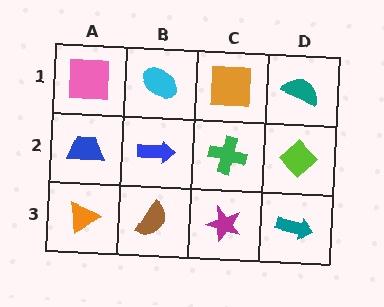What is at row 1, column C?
An orange square.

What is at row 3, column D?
A teal arrow.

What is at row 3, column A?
An orange triangle.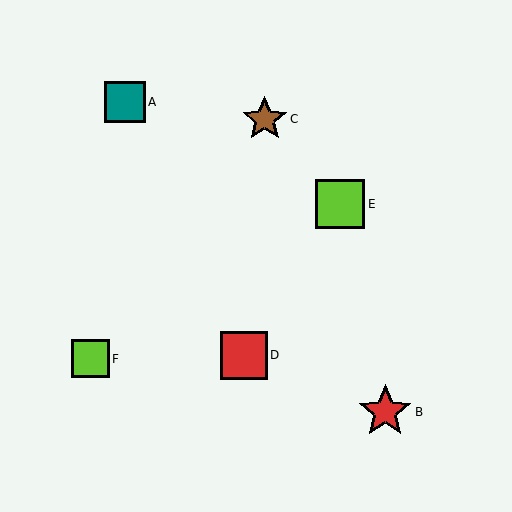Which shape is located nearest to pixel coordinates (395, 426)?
The red star (labeled B) at (385, 412) is nearest to that location.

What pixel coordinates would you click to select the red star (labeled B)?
Click at (385, 412) to select the red star B.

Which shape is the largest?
The red star (labeled B) is the largest.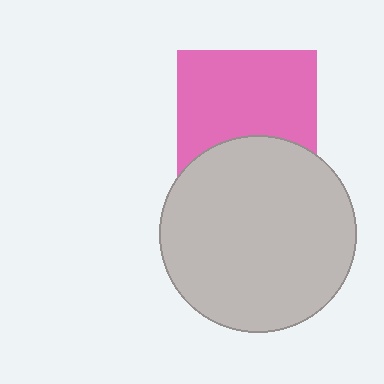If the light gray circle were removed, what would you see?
You would see the complete pink square.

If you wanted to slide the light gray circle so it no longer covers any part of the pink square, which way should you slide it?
Slide it down — that is the most direct way to separate the two shapes.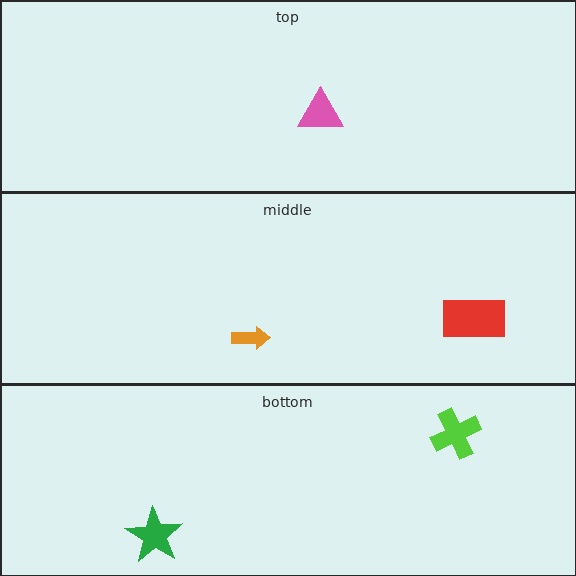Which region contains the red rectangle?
The middle region.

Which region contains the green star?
The bottom region.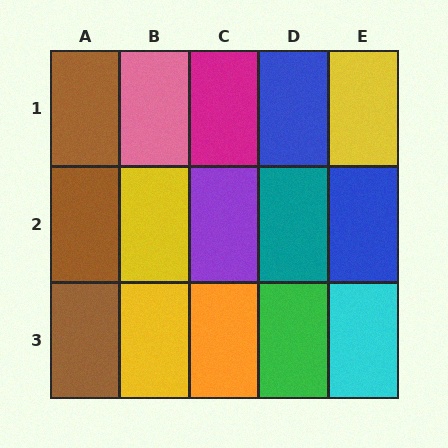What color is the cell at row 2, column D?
Teal.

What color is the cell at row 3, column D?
Green.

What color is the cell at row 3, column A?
Brown.